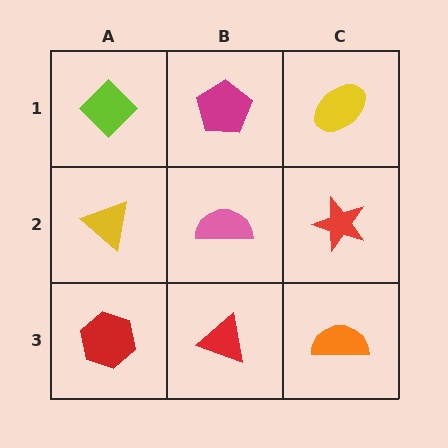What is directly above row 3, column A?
A yellow triangle.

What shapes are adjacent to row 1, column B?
A pink semicircle (row 2, column B), a lime diamond (row 1, column A), a yellow ellipse (row 1, column C).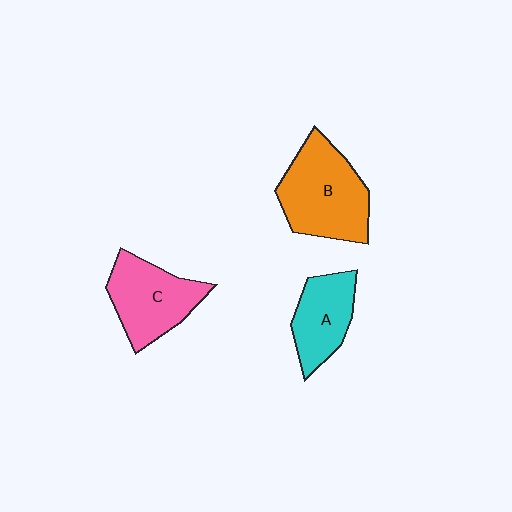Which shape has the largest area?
Shape B (orange).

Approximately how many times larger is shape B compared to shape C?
Approximately 1.2 times.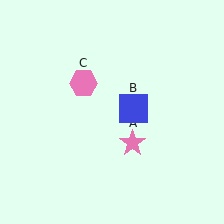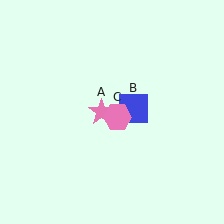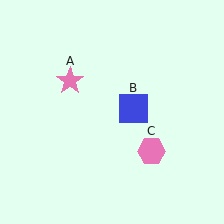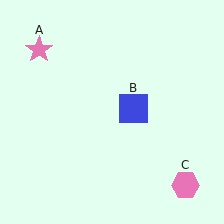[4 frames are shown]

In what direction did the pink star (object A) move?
The pink star (object A) moved up and to the left.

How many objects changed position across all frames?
2 objects changed position: pink star (object A), pink hexagon (object C).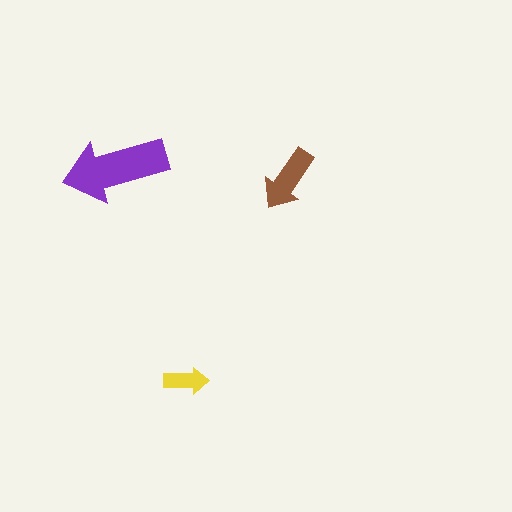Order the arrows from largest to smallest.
the purple one, the brown one, the yellow one.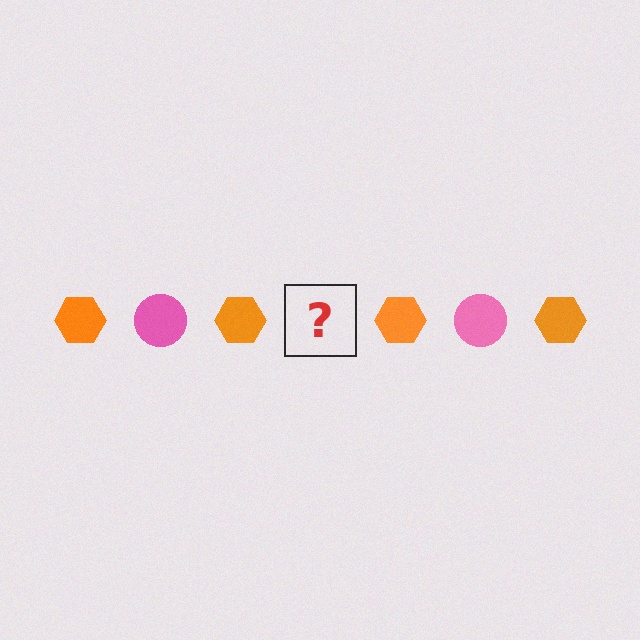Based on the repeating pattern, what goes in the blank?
The blank should be a pink circle.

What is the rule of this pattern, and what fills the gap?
The rule is that the pattern alternates between orange hexagon and pink circle. The gap should be filled with a pink circle.